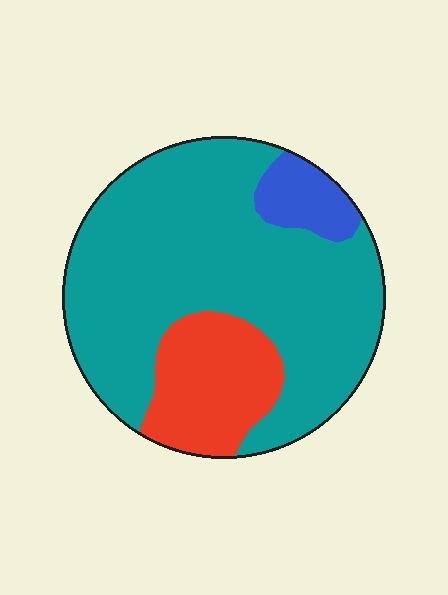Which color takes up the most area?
Teal, at roughly 75%.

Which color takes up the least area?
Blue, at roughly 10%.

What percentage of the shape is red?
Red takes up less than a quarter of the shape.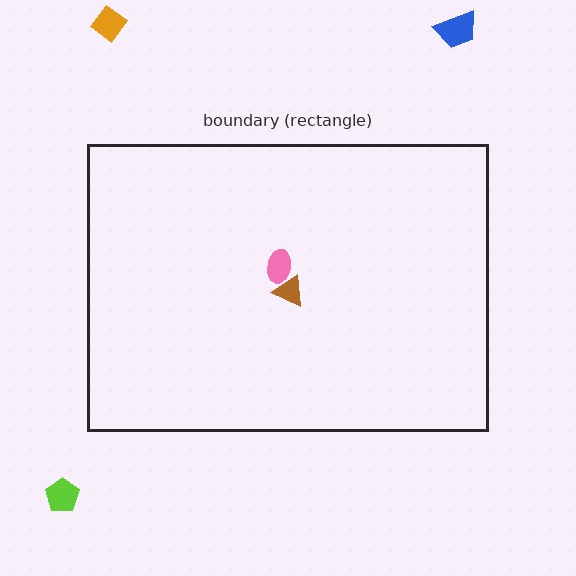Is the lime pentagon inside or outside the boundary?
Outside.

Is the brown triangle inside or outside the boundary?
Inside.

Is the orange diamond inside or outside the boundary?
Outside.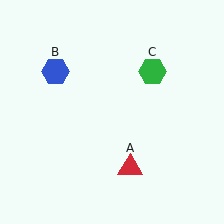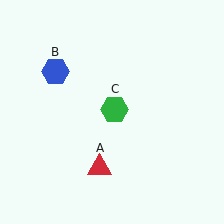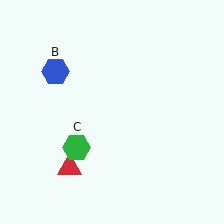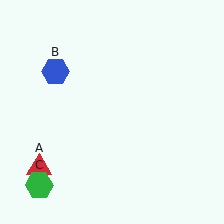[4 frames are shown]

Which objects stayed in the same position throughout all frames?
Blue hexagon (object B) remained stationary.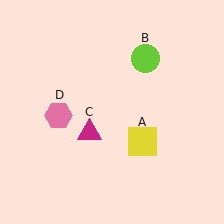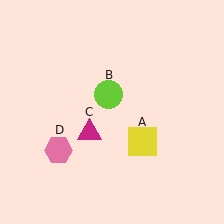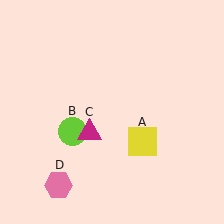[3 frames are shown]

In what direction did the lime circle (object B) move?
The lime circle (object B) moved down and to the left.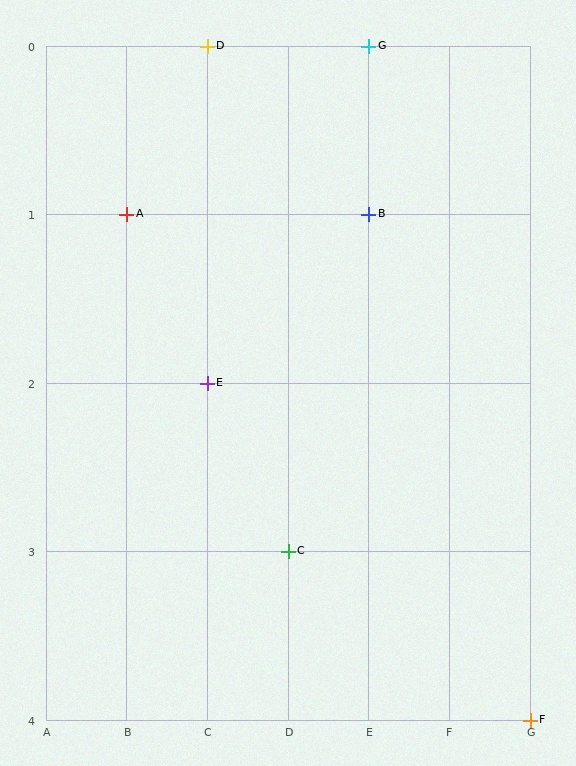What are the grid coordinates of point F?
Point F is at grid coordinates (G, 4).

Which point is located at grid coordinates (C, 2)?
Point E is at (C, 2).